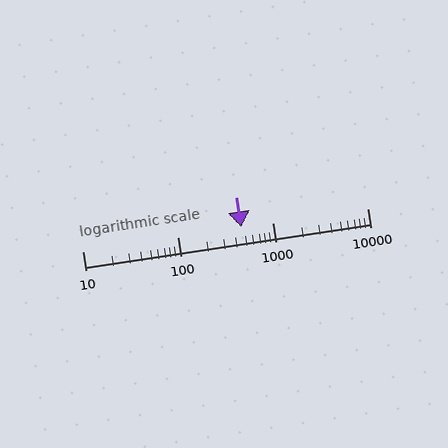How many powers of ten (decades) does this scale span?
The scale spans 3 decades, from 10 to 10000.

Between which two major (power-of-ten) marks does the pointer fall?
The pointer is between 100 and 1000.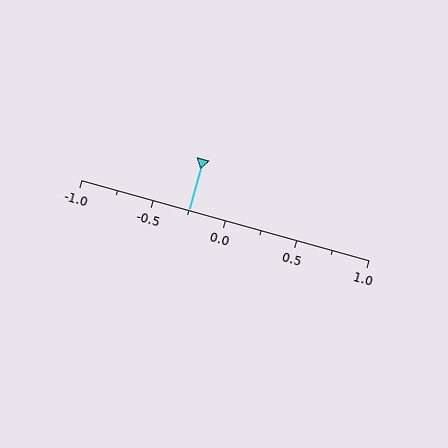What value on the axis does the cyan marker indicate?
The marker indicates approximately -0.25.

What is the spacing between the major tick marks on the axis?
The major ticks are spaced 0.5 apart.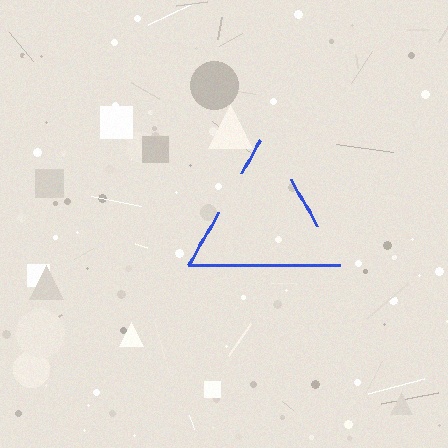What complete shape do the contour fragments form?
The contour fragments form a triangle.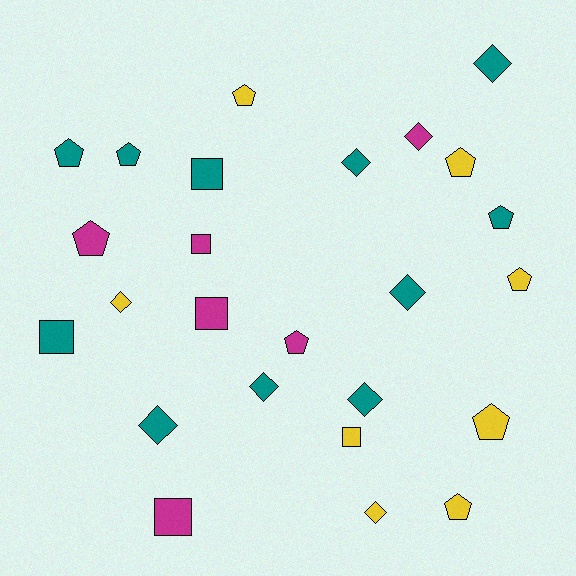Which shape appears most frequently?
Pentagon, with 10 objects.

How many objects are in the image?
There are 25 objects.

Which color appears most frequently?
Teal, with 11 objects.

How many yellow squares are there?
There is 1 yellow square.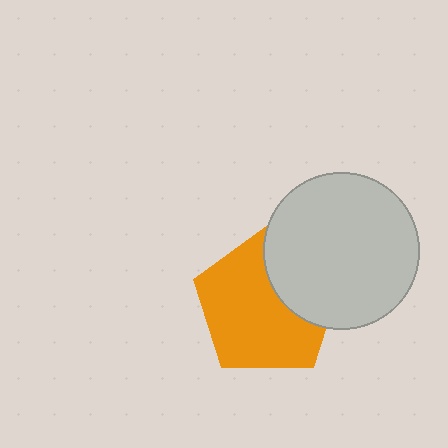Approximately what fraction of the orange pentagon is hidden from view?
Roughly 31% of the orange pentagon is hidden behind the light gray circle.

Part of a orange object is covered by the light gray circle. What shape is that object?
It is a pentagon.